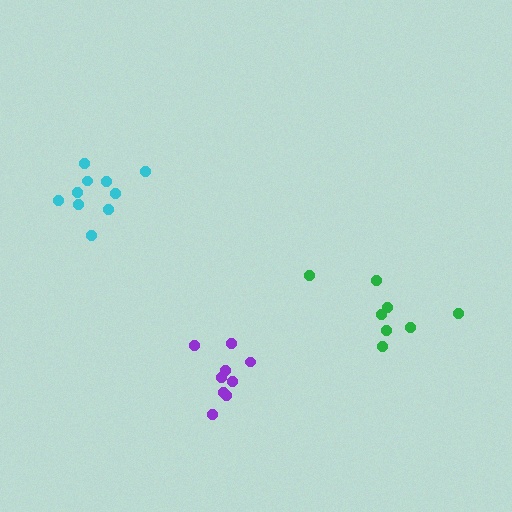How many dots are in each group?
Group 1: 10 dots, Group 2: 8 dots, Group 3: 9 dots (27 total).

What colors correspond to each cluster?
The clusters are colored: cyan, green, purple.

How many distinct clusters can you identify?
There are 3 distinct clusters.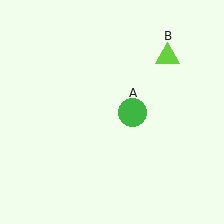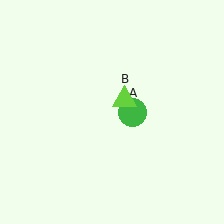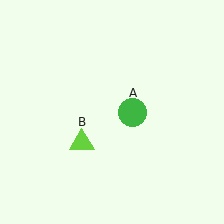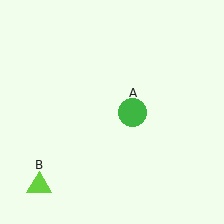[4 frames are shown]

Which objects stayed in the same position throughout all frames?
Green circle (object A) remained stationary.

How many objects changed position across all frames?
1 object changed position: lime triangle (object B).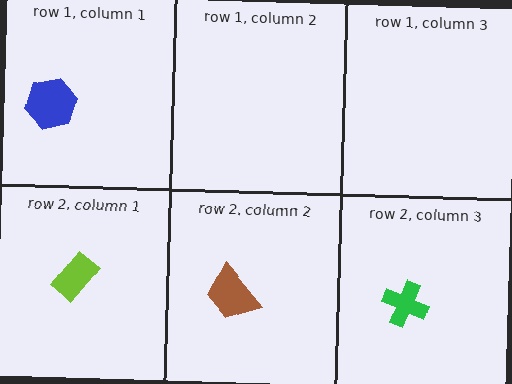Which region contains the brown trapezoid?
The row 2, column 2 region.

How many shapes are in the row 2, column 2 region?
1.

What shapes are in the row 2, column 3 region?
The green cross.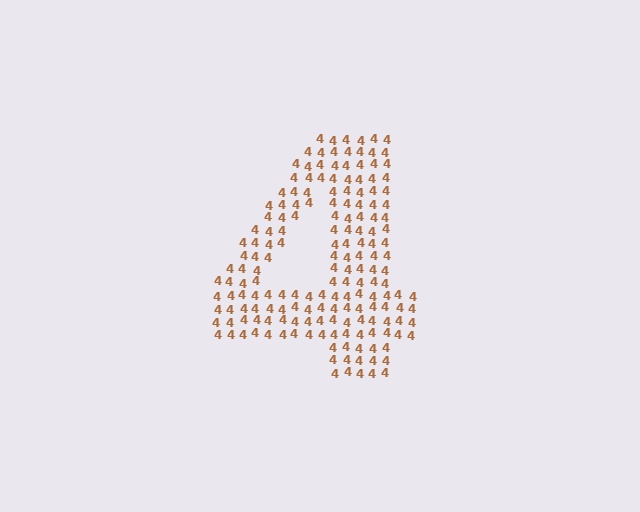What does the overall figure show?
The overall figure shows the digit 4.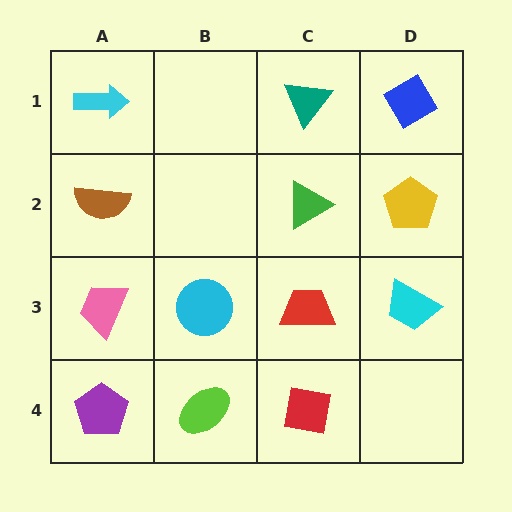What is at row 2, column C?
A green triangle.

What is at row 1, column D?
A blue diamond.